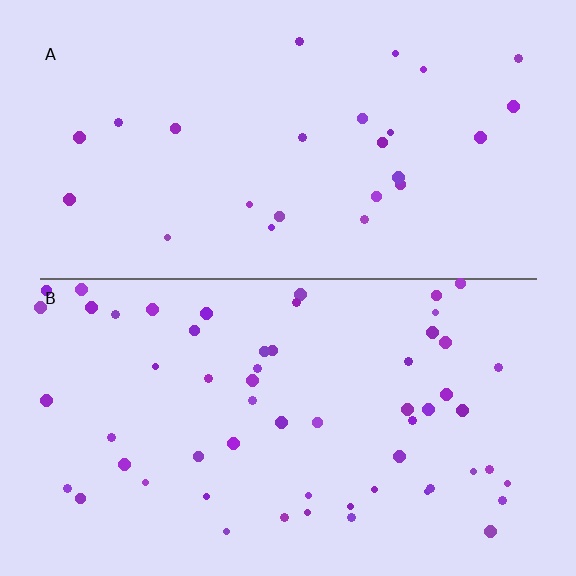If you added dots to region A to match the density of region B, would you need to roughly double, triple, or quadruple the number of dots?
Approximately double.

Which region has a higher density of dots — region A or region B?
B (the bottom).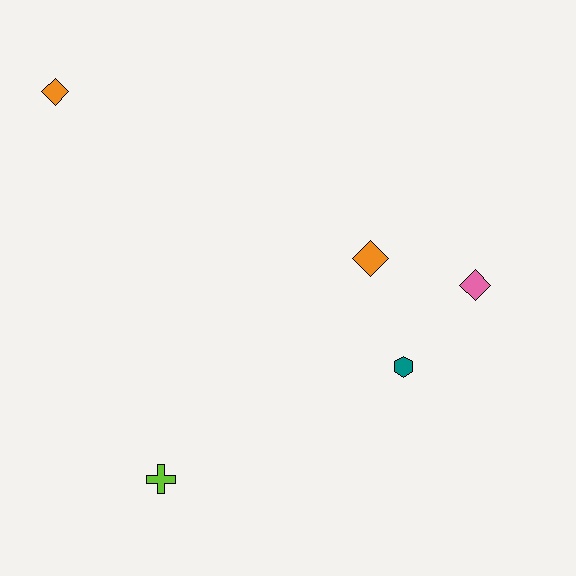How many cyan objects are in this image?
There are no cyan objects.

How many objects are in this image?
There are 5 objects.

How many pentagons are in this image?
There are no pentagons.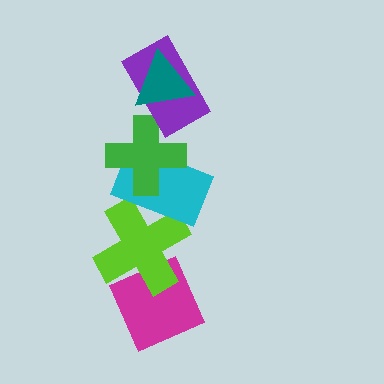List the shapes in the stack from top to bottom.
From top to bottom: the teal triangle, the purple rectangle, the green cross, the cyan rectangle, the lime cross, the magenta diamond.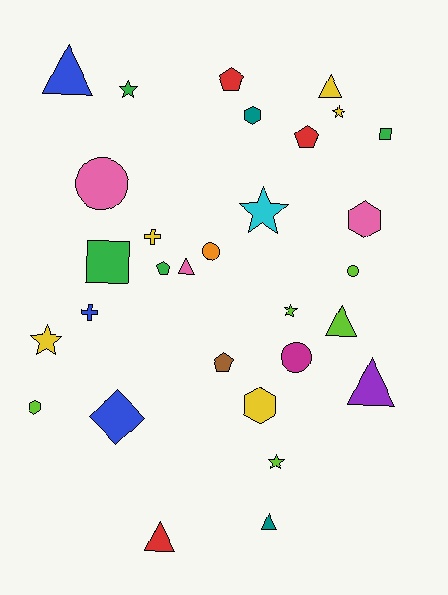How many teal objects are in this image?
There are 2 teal objects.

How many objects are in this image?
There are 30 objects.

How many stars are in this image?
There are 6 stars.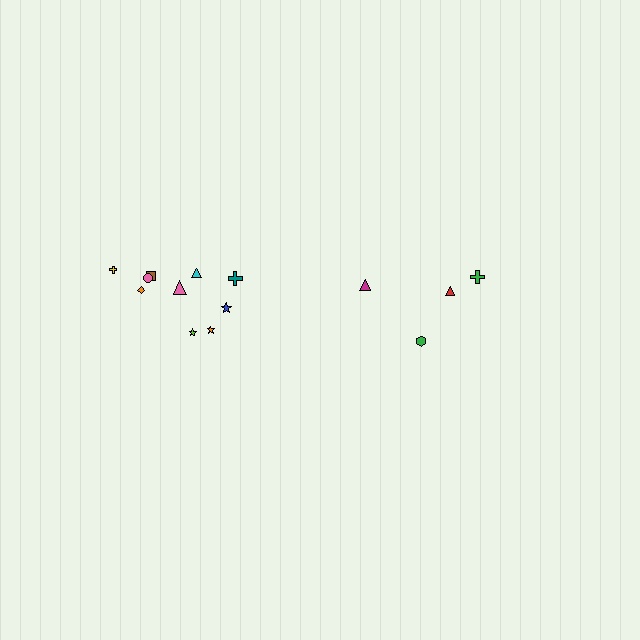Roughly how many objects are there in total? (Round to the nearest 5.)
Roughly 15 objects in total.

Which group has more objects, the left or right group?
The left group.